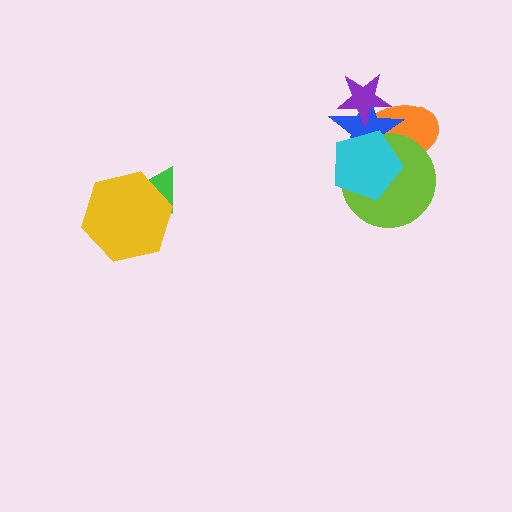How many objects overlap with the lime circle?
3 objects overlap with the lime circle.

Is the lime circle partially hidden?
Yes, it is partially covered by another shape.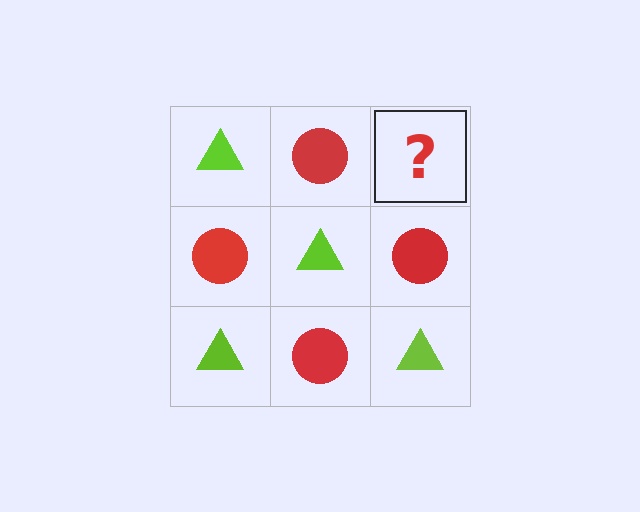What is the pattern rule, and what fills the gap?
The rule is that it alternates lime triangle and red circle in a checkerboard pattern. The gap should be filled with a lime triangle.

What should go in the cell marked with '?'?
The missing cell should contain a lime triangle.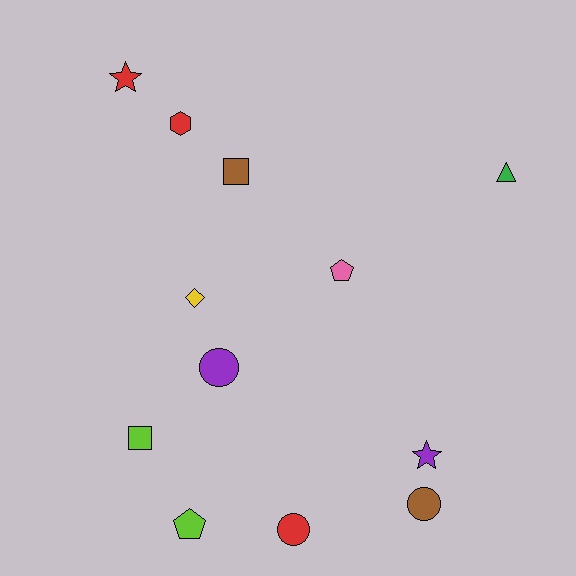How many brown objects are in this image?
There are 2 brown objects.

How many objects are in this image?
There are 12 objects.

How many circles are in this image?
There are 3 circles.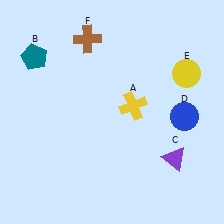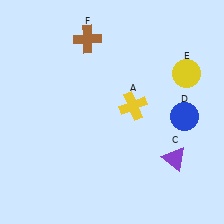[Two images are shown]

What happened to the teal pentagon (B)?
The teal pentagon (B) was removed in Image 2. It was in the top-left area of Image 1.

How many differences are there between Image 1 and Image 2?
There is 1 difference between the two images.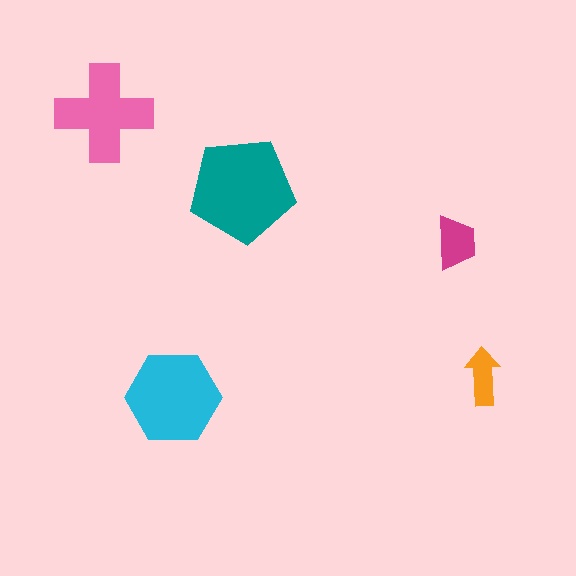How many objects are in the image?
There are 5 objects in the image.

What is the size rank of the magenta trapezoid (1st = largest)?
4th.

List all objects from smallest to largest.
The orange arrow, the magenta trapezoid, the pink cross, the cyan hexagon, the teal pentagon.